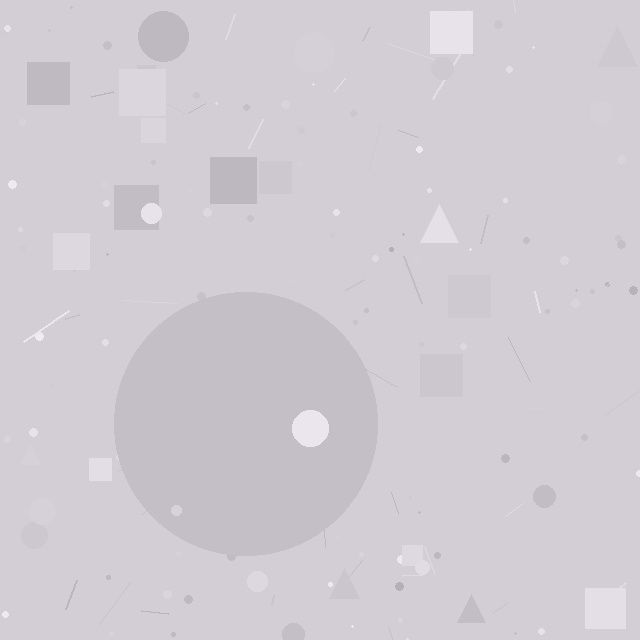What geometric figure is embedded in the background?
A circle is embedded in the background.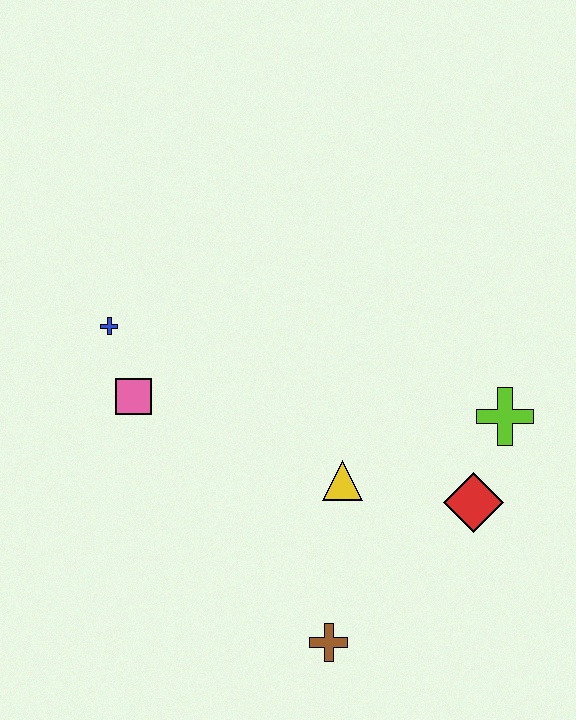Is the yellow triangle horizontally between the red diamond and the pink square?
Yes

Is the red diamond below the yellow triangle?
Yes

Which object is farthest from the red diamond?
The blue cross is farthest from the red diamond.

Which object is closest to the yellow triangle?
The red diamond is closest to the yellow triangle.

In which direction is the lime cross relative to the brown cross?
The lime cross is above the brown cross.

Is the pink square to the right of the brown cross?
No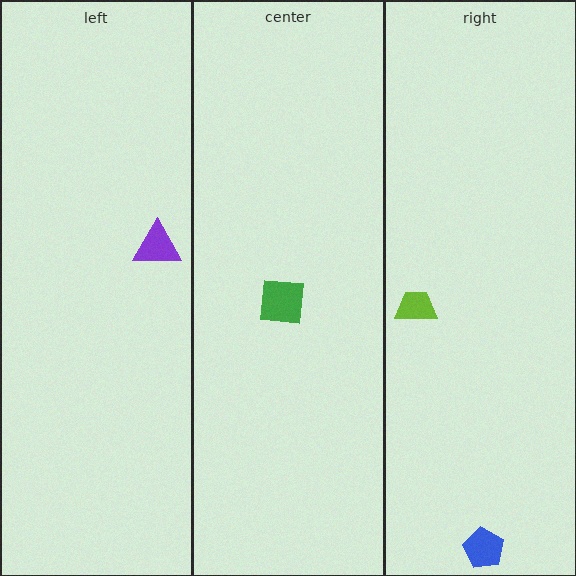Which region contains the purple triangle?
The left region.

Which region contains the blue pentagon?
The right region.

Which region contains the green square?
The center region.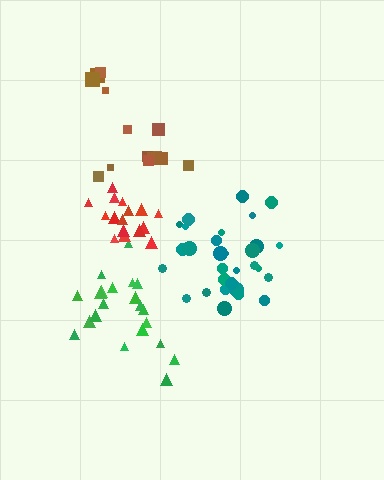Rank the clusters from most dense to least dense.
red, teal, green, brown.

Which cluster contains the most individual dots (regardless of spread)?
Teal (30).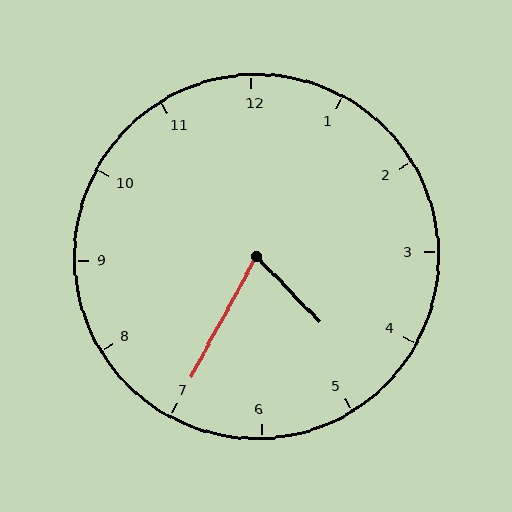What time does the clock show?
4:35.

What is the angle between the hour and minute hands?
Approximately 72 degrees.